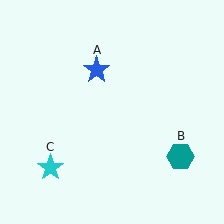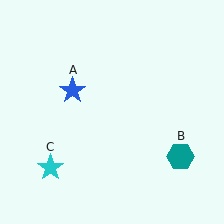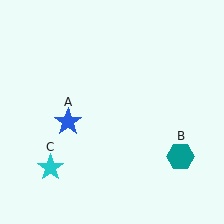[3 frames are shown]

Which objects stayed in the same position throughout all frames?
Teal hexagon (object B) and cyan star (object C) remained stationary.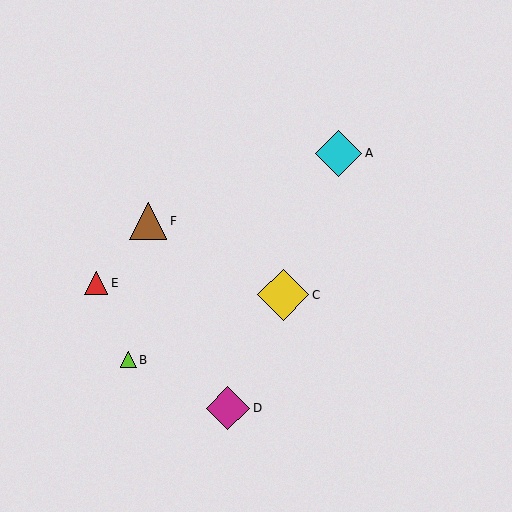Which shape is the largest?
The yellow diamond (labeled C) is the largest.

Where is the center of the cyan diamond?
The center of the cyan diamond is at (339, 153).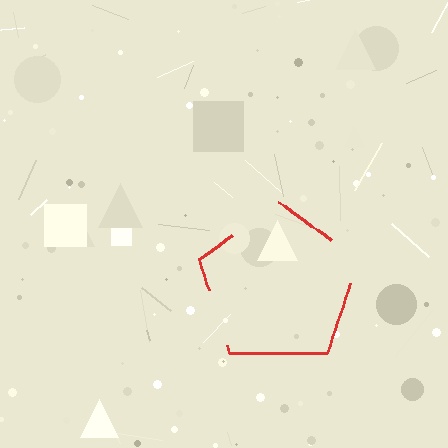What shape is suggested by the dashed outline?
The dashed outline suggests a pentagon.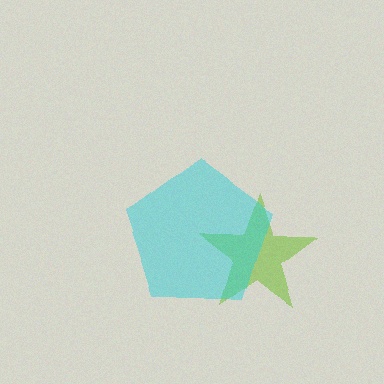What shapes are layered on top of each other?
The layered shapes are: a lime star, a cyan pentagon.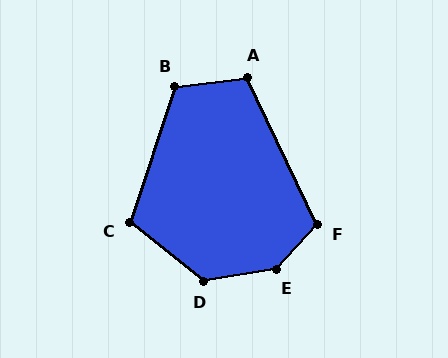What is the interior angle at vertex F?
Approximately 112 degrees (obtuse).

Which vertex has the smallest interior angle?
A, at approximately 108 degrees.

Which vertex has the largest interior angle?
E, at approximately 142 degrees.